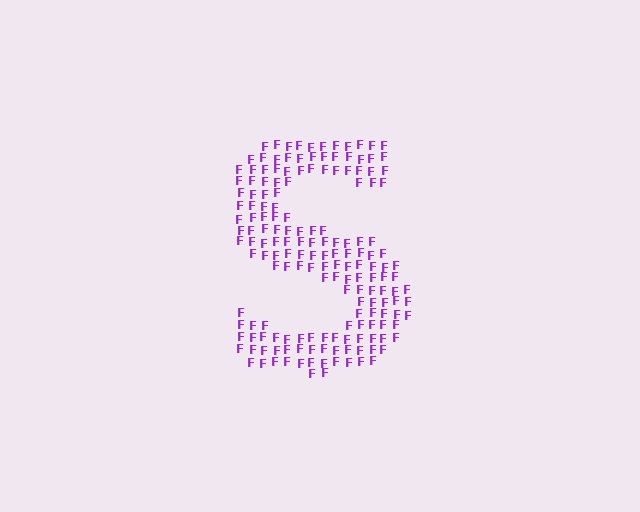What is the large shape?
The large shape is the letter S.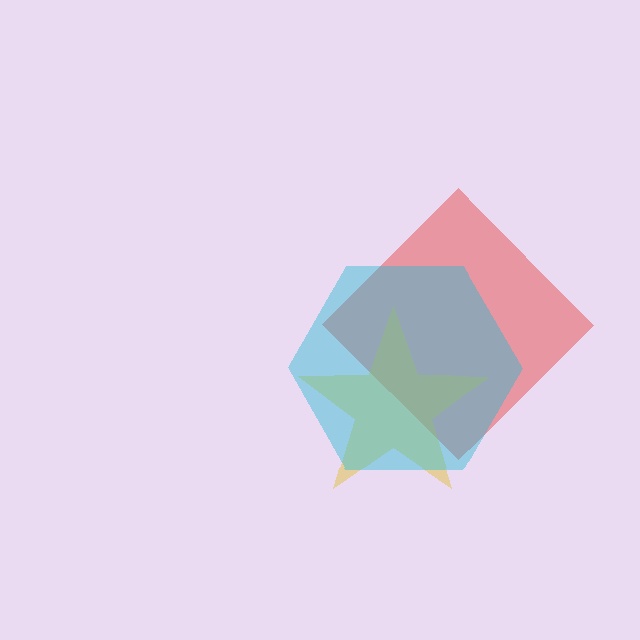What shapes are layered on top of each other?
The layered shapes are: a red diamond, a yellow star, a cyan hexagon.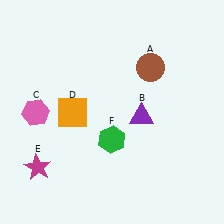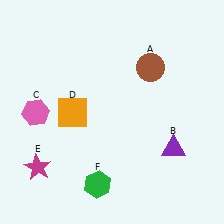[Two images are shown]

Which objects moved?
The objects that moved are: the purple triangle (B), the green hexagon (F).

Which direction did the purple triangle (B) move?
The purple triangle (B) moved down.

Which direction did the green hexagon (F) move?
The green hexagon (F) moved down.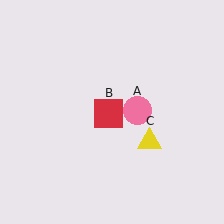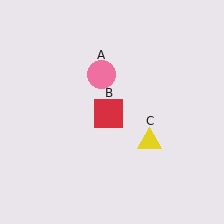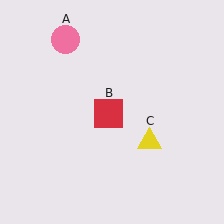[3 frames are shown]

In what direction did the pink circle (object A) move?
The pink circle (object A) moved up and to the left.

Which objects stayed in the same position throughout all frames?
Red square (object B) and yellow triangle (object C) remained stationary.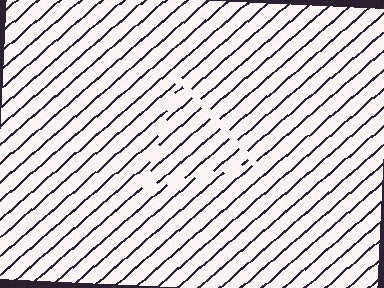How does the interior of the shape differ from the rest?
The interior of the shape contains the same grating, shifted by half a period — the contour is defined by the phase discontinuity where line-ends from the inner and outer gratings abut.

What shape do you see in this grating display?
An illusory triangle. The interior of the shape contains the same grating, shifted by half a period — the contour is defined by the phase discontinuity where line-ends from the inner and outer gratings abut.